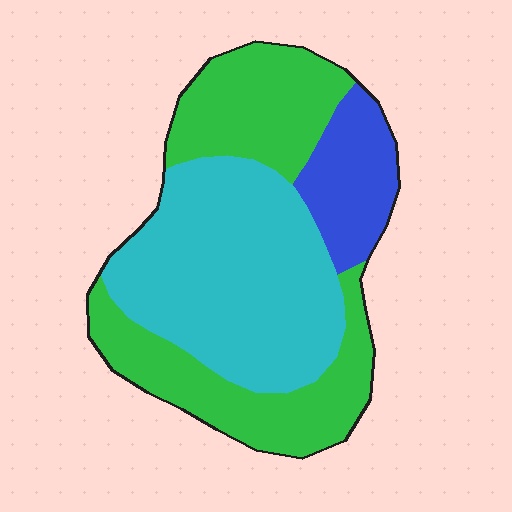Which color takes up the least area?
Blue, at roughly 15%.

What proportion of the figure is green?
Green takes up about two fifths (2/5) of the figure.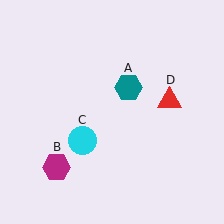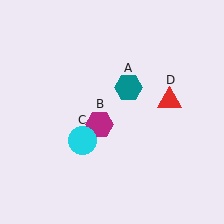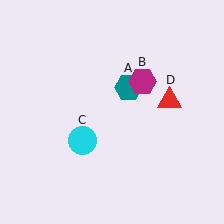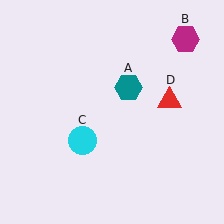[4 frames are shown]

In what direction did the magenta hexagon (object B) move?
The magenta hexagon (object B) moved up and to the right.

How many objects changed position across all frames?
1 object changed position: magenta hexagon (object B).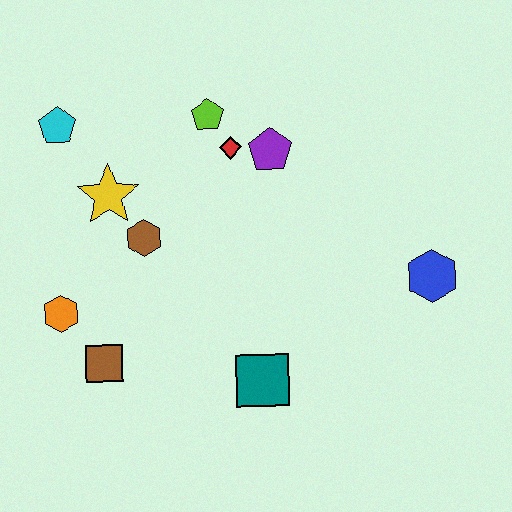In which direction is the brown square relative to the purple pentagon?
The brown square is below the purple pentagon.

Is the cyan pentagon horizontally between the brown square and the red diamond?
No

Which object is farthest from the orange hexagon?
The blue hexagon is farthest from the orange hexagon.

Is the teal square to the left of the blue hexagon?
Yes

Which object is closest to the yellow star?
The brown hexagon is closest to the yellow star.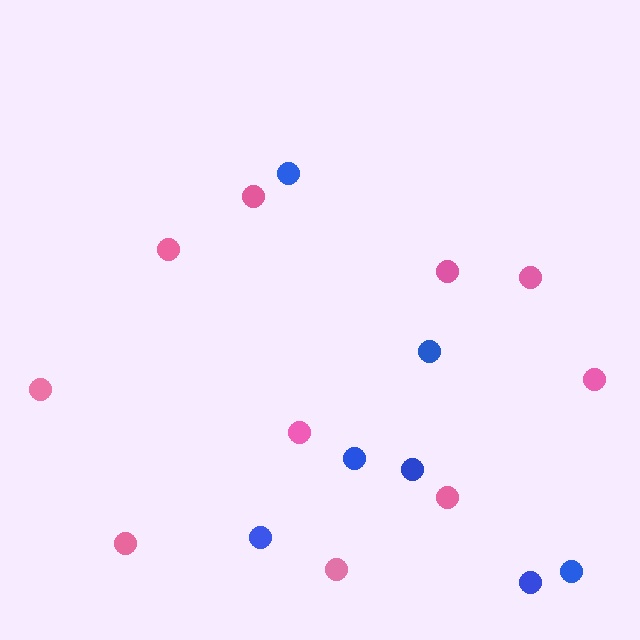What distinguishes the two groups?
There are 2 groups: one group of blue circles (7) and one group of pink circles (10).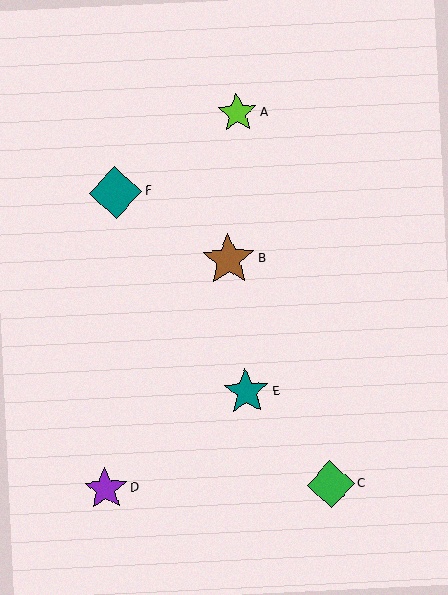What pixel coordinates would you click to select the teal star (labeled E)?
Click at (246, 392) to select the teal star E.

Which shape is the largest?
The brown star (labeled B) is the largest.